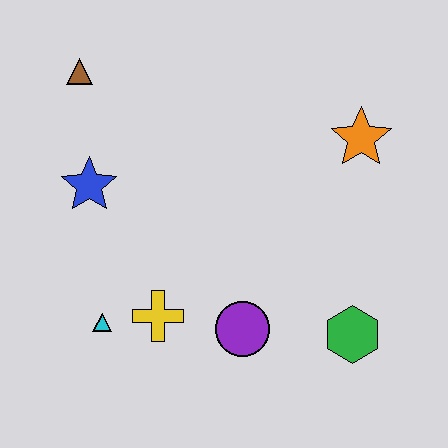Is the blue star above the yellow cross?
Yes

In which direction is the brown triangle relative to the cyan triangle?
The brown triangle is above the cyan triangle.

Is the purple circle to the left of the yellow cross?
No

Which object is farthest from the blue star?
The green hexagon is farthest from the blue star.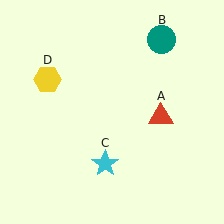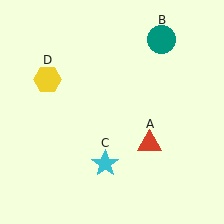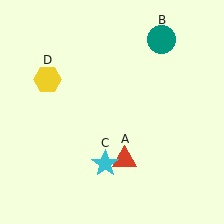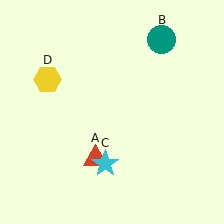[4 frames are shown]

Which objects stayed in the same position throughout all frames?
Teal circle (object B) and cyan star (object C) and yellow hexagon (object D) remained stationary.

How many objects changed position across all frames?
1 object changed position: red triangle (object A).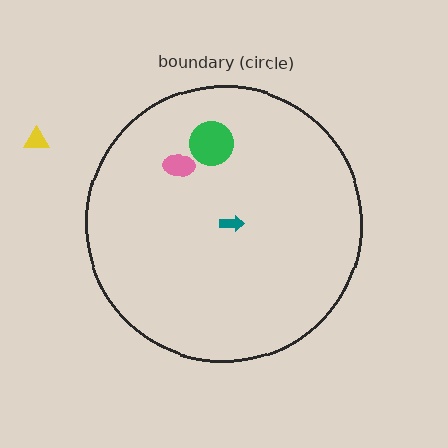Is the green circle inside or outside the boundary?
Inside.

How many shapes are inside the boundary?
3 inside, 1 outside.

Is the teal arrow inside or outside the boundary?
Inside.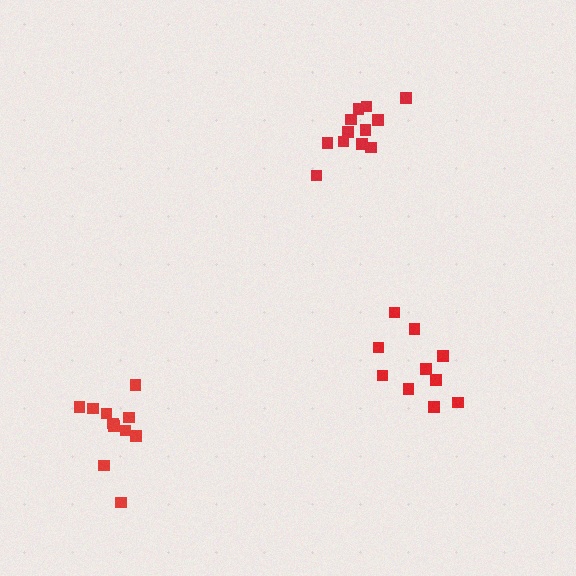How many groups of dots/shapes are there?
There are 3 groups.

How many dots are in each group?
Group 1: 11 dots, Group 2: 12 dots, Group 3: 10 dots (33 total).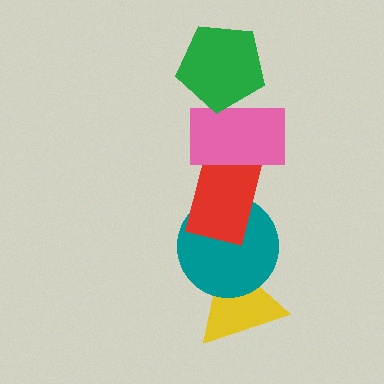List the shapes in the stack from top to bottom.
From top to bottom: the green pentagon, the pink rectangle, the red rectangle, the teal circle, the yellow triangle.